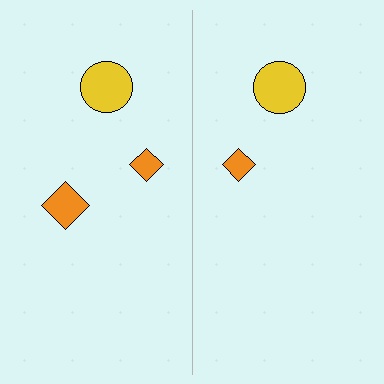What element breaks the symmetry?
A orange diamond is missing from the right side.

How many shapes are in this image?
There are 5 shapes in this image.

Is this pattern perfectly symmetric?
No, the pattern is not perfectly symmetric. A orange diamond is missing from the right side.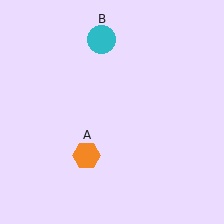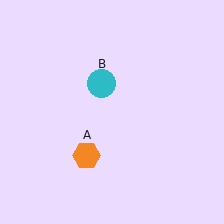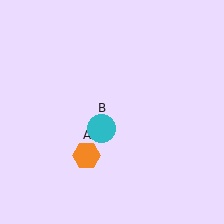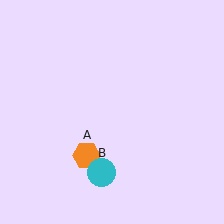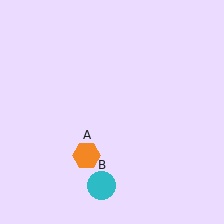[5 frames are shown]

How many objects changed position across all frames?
1 object changed position: cyan circle (object B).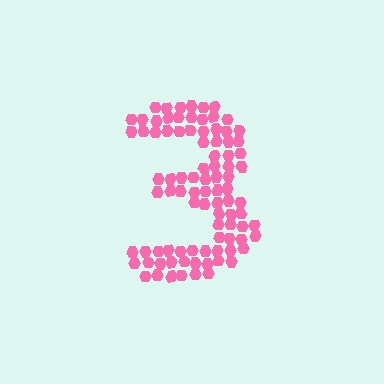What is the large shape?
The large shape is the digit 3.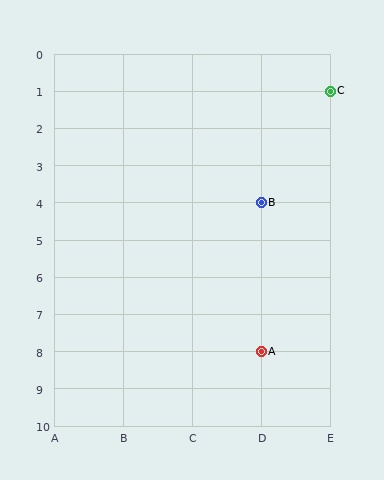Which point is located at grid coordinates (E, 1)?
Point C is at (E, 1).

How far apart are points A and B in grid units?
Points A and B are 4 rows apart.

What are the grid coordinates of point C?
Point C is at grid coordinates (E, 1).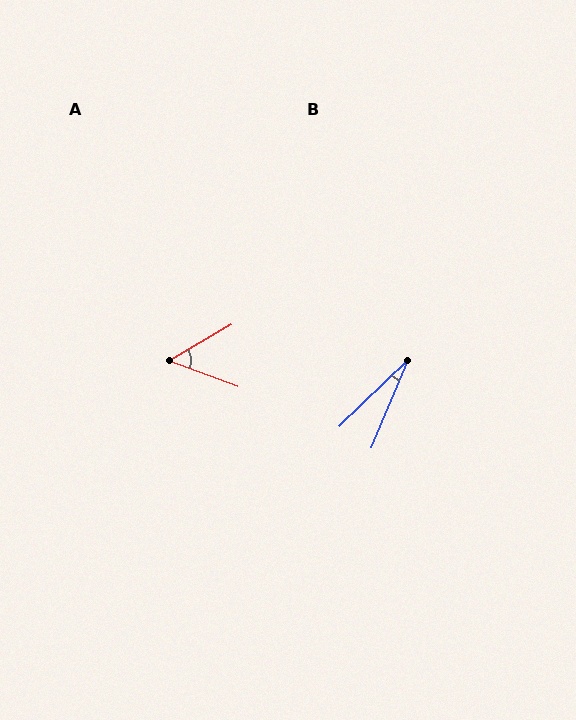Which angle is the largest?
A, at approximately 51 degrees.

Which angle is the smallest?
B, at approximately 23 degrees.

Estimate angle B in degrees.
Approximately 23 degrees.